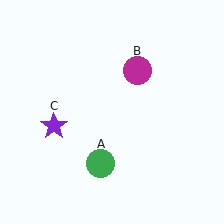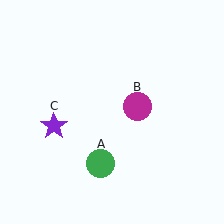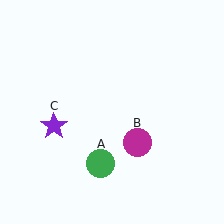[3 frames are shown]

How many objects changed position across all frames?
1 object changed position: magenta circle (object B).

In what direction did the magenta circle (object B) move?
The magenta circle (object B) moved down.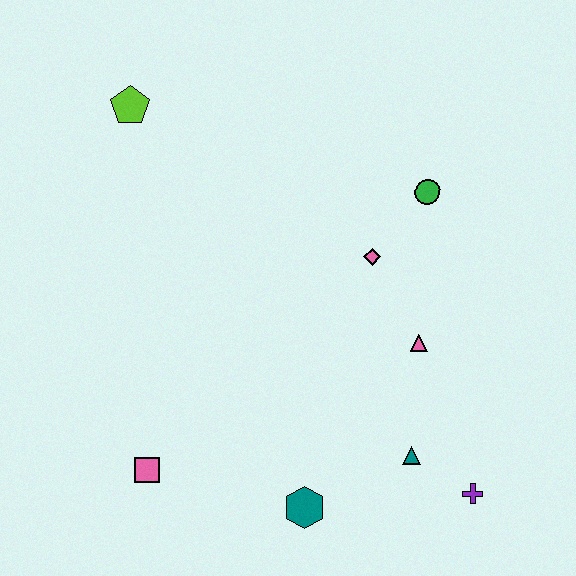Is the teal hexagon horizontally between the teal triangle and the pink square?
Yes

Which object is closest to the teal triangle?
The purple cross is closest to the teal triangle.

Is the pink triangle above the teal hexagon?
Yes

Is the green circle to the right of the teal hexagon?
Yes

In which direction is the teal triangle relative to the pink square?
The teal triangle is to the right of the pink square.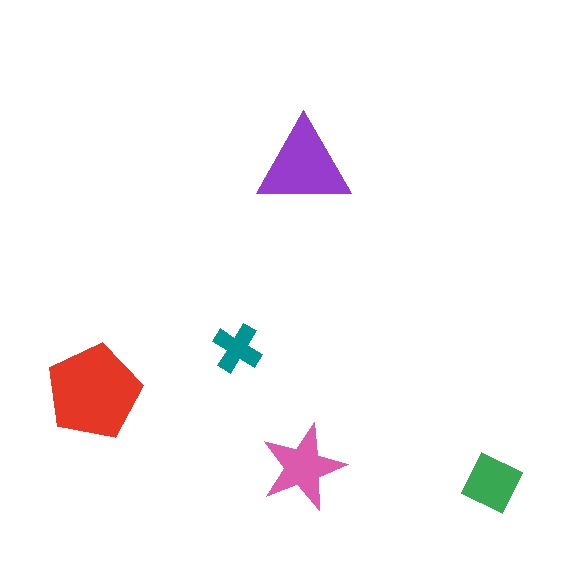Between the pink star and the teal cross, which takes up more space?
The pink star.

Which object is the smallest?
The teal cross.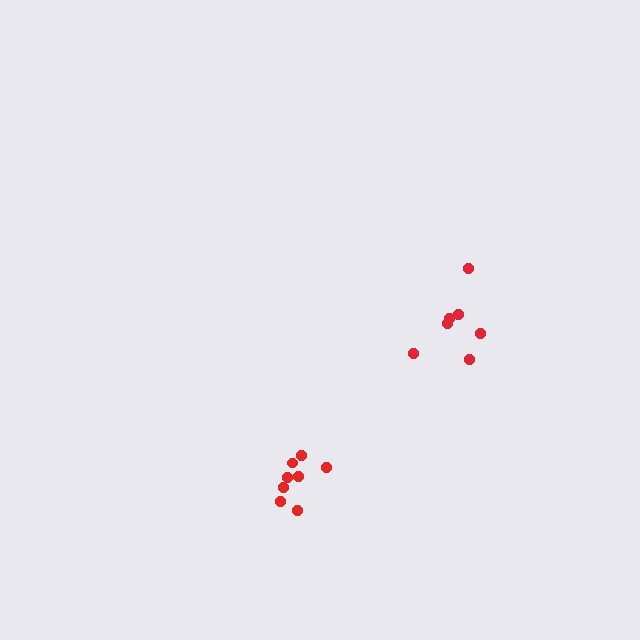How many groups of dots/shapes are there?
There are 2 groups.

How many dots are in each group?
Group 1: 8 dots, Group 2: 7 dots (15 total).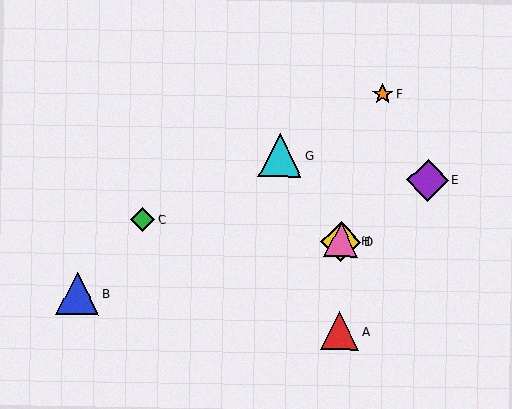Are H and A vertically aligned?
Yes, both are at x≈341.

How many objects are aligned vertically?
3 objects (A, D, H) are aligned vertically.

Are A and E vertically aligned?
No, A is at x≈339 and E is at x≈428.